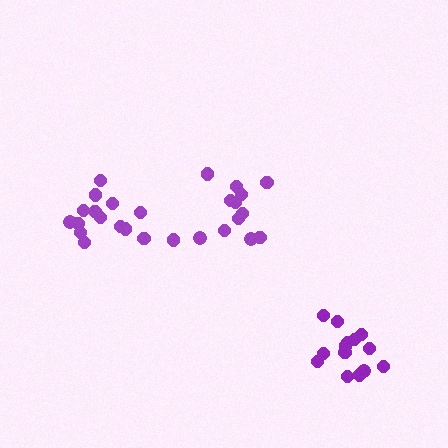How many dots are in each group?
Group 1: 13 dots, Group 2: 14 dots, Group 3: 14 dots (41 total).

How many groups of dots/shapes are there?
There are 3 groups.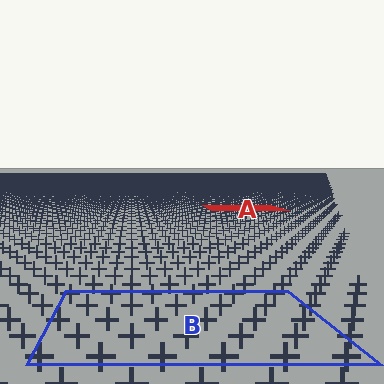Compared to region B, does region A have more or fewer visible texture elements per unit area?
Region A has more texture elements per unit area — they are packed more densely because it is farther away.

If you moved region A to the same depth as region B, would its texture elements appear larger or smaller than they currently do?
They would appear larger. At a closer depth, the same texture elements are projected at a bigger on-screen size.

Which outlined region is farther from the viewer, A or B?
Region A is farther from the viewer — the texture elements inside it appear smaller and more densely packed.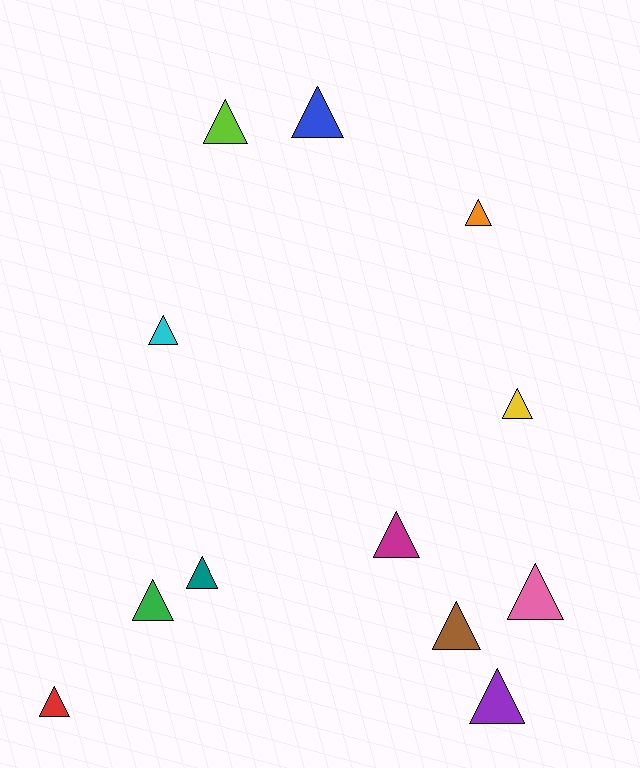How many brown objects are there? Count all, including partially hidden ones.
There is 1 brown object.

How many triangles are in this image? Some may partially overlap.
There are 12 triangles.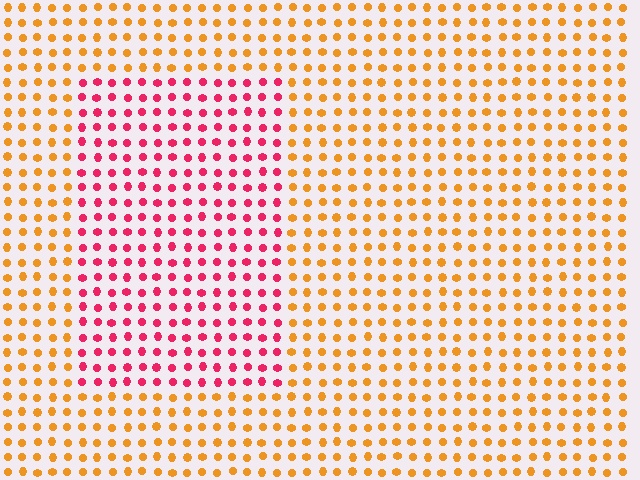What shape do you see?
I see a rectangle.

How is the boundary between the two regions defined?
The boundary is defined purely by a slight shift in hue (about 53 degrees). Spacing, size, and orientation are identical on both sides.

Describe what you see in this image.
The image is filled with small orange elements in a uniform arrangement. A rectangle-shaped region is visible where the elements are tinted to a slightly different hue, forming a subtle color boundary.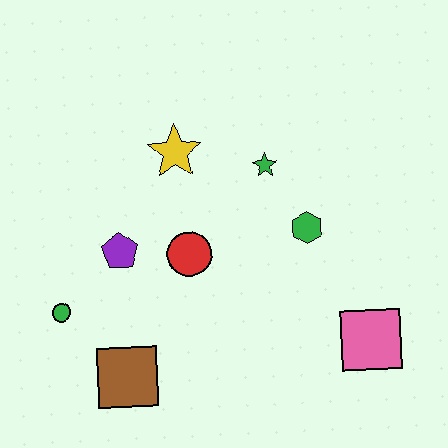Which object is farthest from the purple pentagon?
The pink square is farthest from the purple pentagon.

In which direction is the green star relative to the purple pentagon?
The green star is to the right of the purple pentagon.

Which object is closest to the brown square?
The green circle is closest to the brown square.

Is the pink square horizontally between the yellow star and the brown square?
No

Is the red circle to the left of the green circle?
No